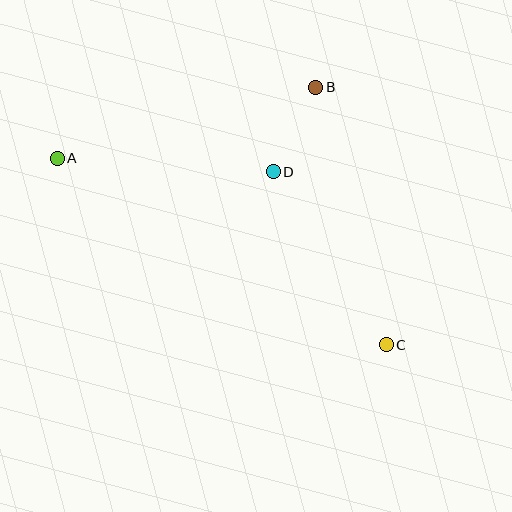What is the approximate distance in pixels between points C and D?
The distance between C and D is approximately 207 pixels.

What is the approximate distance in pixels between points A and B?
The distance between A and B is approximately 268 pixels.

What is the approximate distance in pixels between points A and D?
The distance between A and D is approximately 216 pixels.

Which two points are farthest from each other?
Points A and C are farthest from each other.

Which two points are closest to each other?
Points B and D are closest to each other.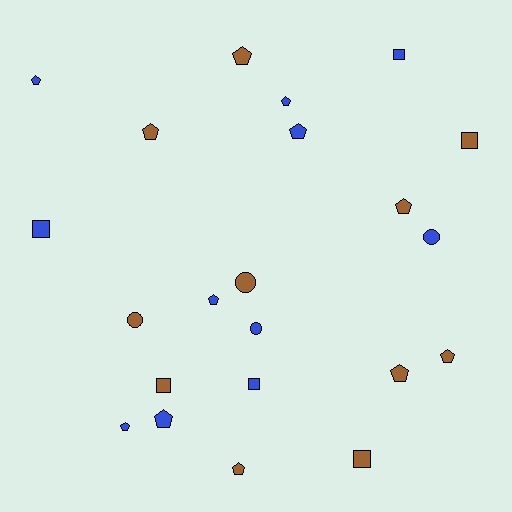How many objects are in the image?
There are 22 objects.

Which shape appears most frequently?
Pentagon, with 12 objects.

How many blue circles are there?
There are 2 blue circles.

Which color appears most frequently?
Blue, with 11 objects.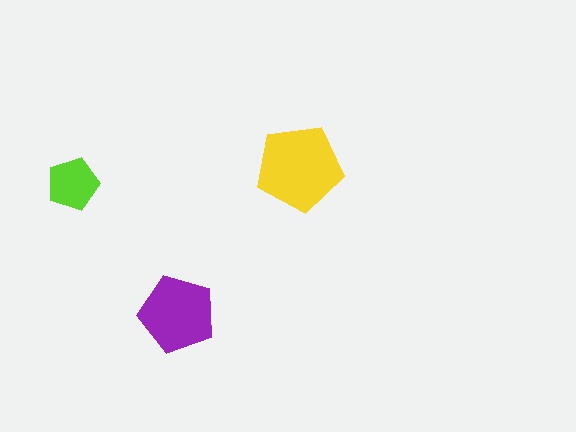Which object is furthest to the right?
The yellow pentagon is rightmost.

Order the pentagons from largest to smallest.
the yellow one, the purple one, the lime one.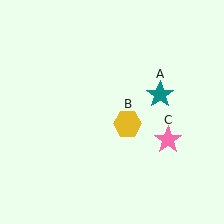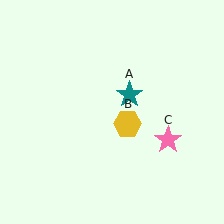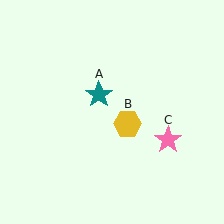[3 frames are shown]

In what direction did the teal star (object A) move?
The teal star (object A) moved left.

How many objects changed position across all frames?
1 object changed position: teal star (object A).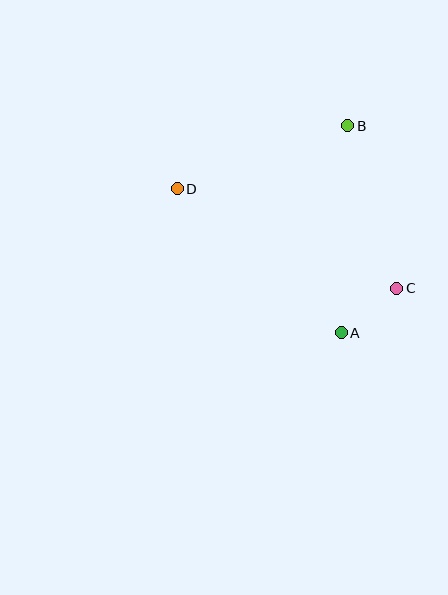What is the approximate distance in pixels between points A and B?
The distance between A and B is approximately 207 pixels.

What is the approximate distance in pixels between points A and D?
The distance between A and D is approximately 218 pixels.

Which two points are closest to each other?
Points A and C are closest to each other.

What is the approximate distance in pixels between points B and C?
The distance between B and C is approximately 169 pixels.